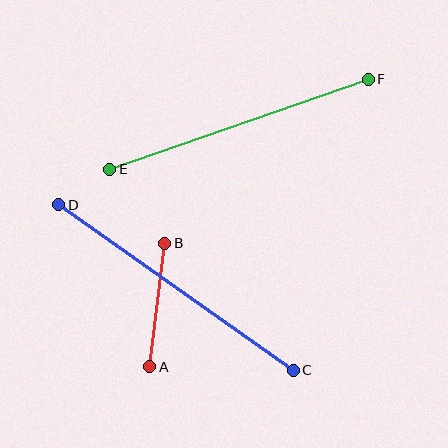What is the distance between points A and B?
The distance is approximately 124 pixels.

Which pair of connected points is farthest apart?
Points C and D are farthest apart.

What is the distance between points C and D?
The distance is approximately 287 pixels.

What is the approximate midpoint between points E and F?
The midpoint is at approximately (239, 124) pixels.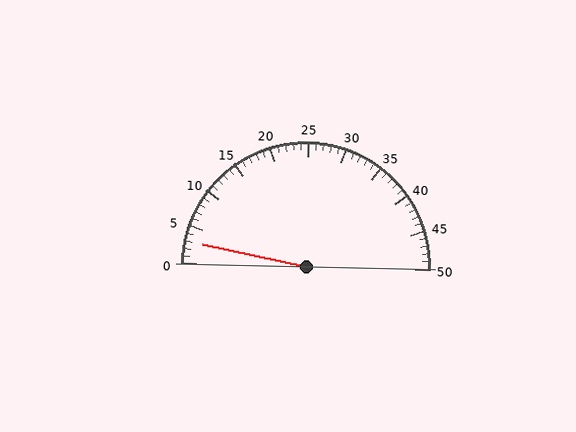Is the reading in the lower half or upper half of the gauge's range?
The reading is in the lower half of the range (0 to 50).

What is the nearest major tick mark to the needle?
The nearest major tick mark is 5.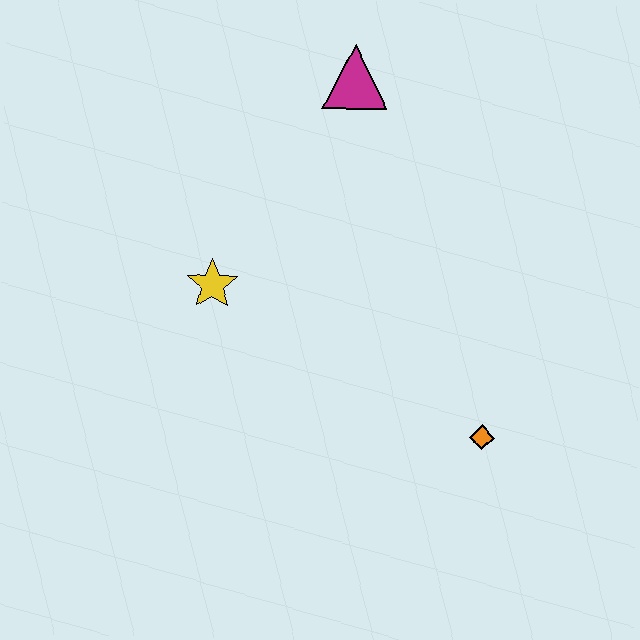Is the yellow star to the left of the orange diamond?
Yes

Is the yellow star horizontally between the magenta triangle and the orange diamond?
No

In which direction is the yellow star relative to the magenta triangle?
The yellow star is below the magenta triangle.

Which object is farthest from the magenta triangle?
The orange diamond is farthest from the magenta triangle.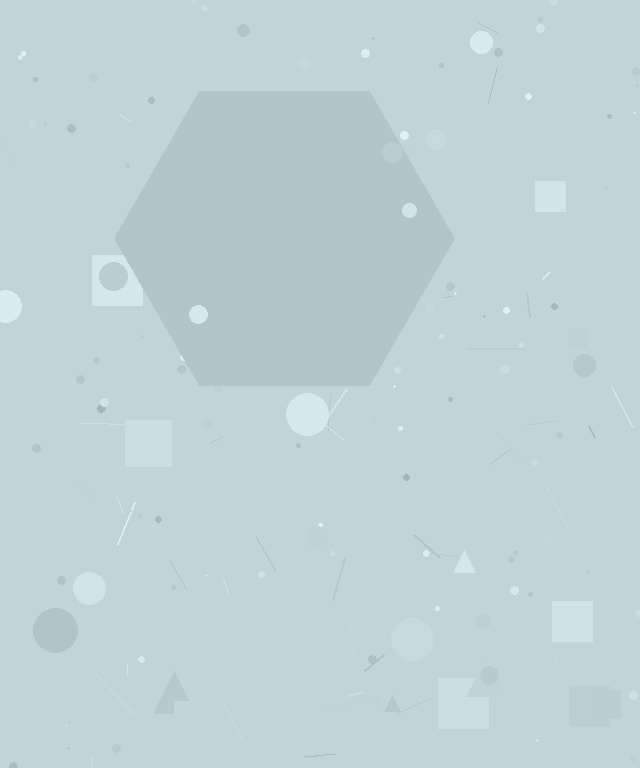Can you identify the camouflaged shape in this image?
The camouflaged shape is a hexagon.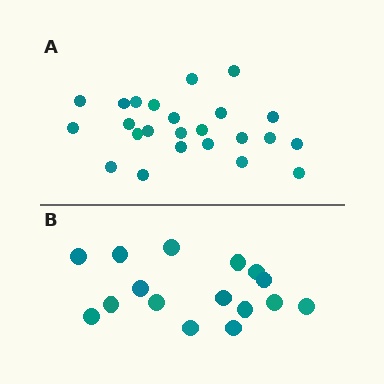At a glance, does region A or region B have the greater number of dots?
Region A (the top region) has more dots.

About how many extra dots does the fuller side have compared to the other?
Region A has roughly 8 or so more dots than region B.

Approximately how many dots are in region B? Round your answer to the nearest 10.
About 20 dots. (The exact count is 16, which rounds to 20.)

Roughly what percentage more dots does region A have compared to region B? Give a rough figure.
About 50% more.